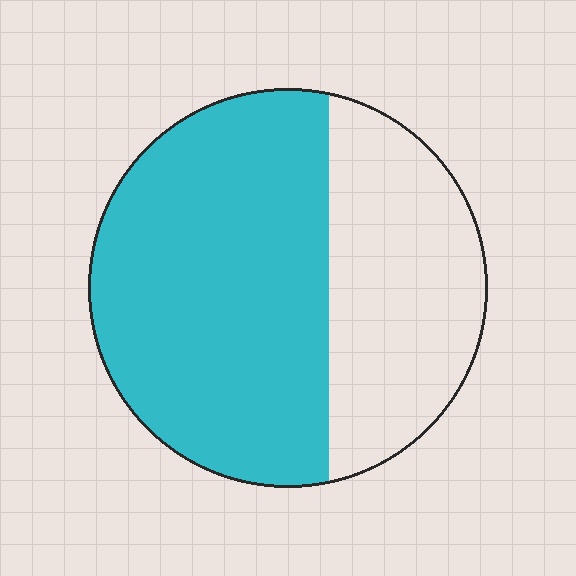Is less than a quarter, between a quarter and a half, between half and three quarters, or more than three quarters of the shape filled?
Between half and three quarters.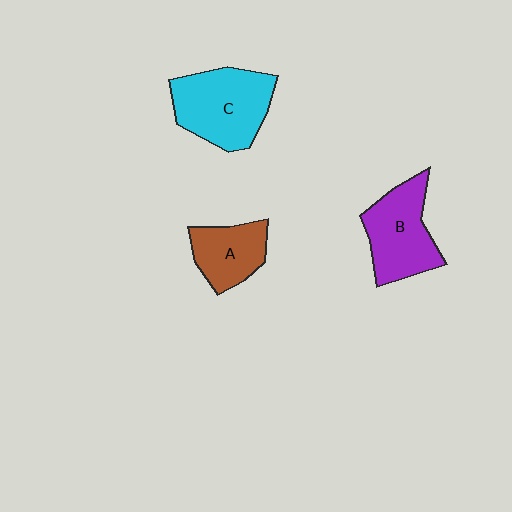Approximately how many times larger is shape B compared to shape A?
Approximately 1.4 times.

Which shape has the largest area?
Shape C (cyan).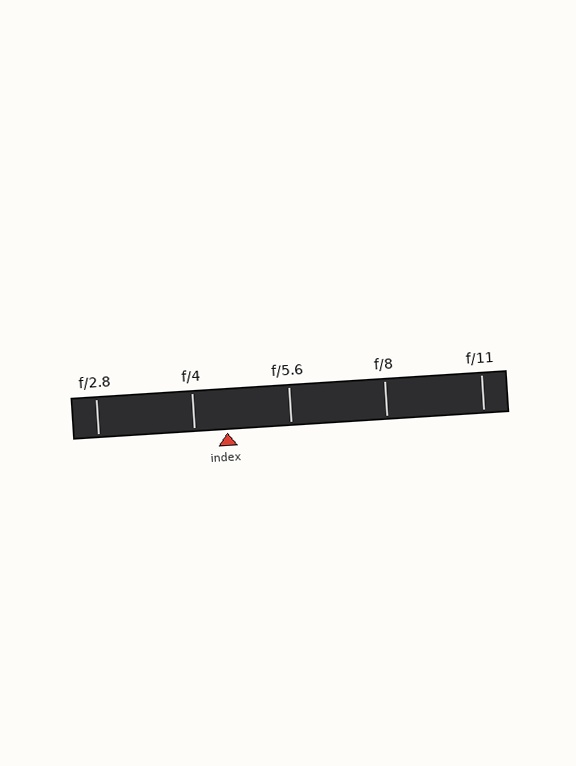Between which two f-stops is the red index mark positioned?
The index mark is between f/4 and f/5.6.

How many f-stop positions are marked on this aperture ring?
There are 5 f-stop positions marked.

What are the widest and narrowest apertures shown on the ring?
The widest aperture shown is f/2.8 and the narrowest is f/11.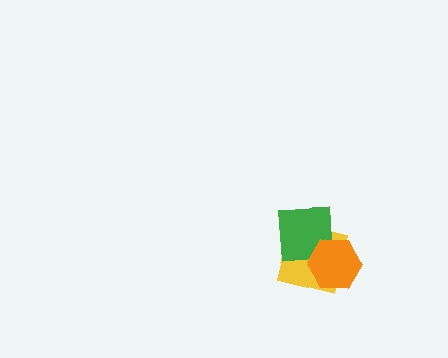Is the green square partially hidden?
Yes, it is partially covered by another shape.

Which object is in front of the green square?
The orange hexagon is in front of the green square.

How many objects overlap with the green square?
2 objects overlap with the green square.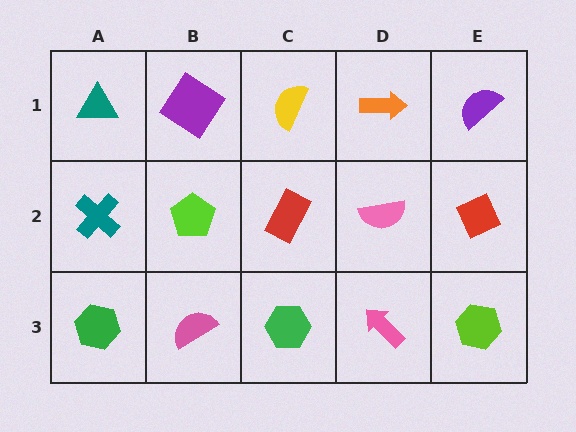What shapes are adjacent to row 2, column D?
An orange arrow (row 1, column D), a pink arrow (row 3, column D), a red rectangle (row 2, column C), a red diamond (row 2, column E).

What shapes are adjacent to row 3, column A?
A teal cross (row 2, column A), a pink semicircle (row 3, column B).